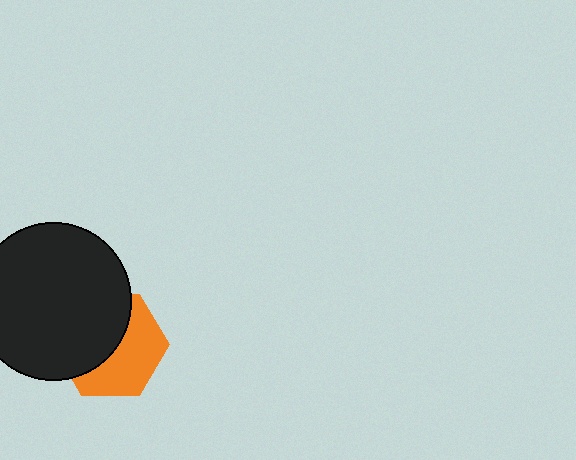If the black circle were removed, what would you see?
You would see the complete orange hexagon.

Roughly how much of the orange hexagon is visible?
About half of it is visible (roughly 50%).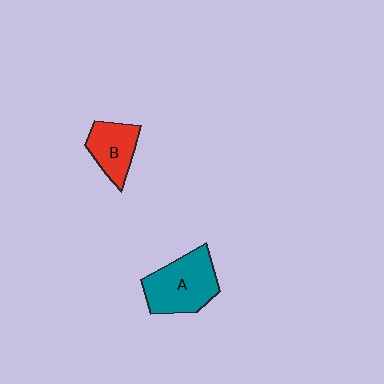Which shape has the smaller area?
Shape B (red).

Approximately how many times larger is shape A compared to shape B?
Approximately 1.5 times.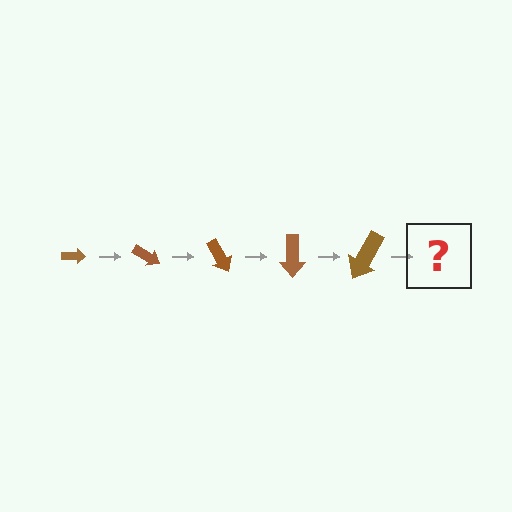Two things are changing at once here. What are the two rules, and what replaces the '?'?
The two rules are that the arrow grows larger each step and it rotates 30 degrees each step. The '?' should be an arrow, larger than the previous one and rotated 150 degrees from the start.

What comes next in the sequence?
The next element should be an arrow, larger than the previous one and rotated 150 degrees from the start.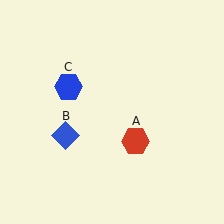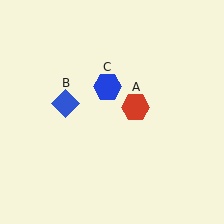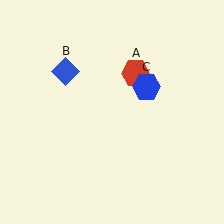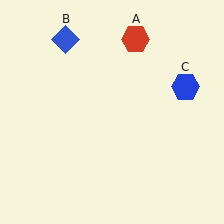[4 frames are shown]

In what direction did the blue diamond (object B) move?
The blue diamond (object B) moved up.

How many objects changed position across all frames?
3 objects changed position: red hexagon (object A), blue diamond (object B), blue hexagon (object C).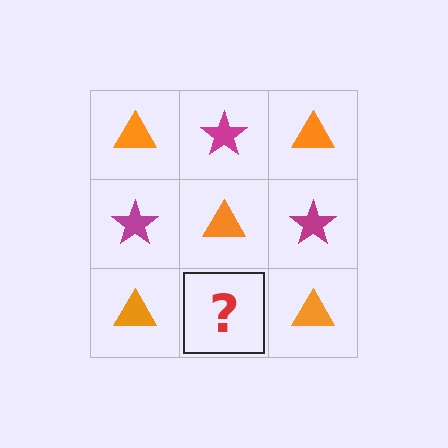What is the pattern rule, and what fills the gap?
The rule is that it alternates orange triangle and magenta star in a checkerboard pattern. The gap should be filled with a magenta star.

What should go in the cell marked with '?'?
The missing cell should contain a magenta star.